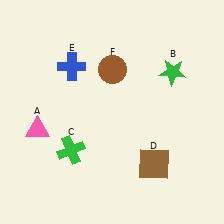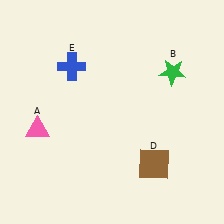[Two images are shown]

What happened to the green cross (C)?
The green cross (C) was removed in Image 2. It was in the bottom-left area of Image 1.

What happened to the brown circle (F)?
The brown circle (F) was removed in Image 2. It was in the top-right area of Image 1.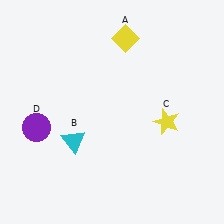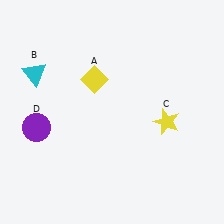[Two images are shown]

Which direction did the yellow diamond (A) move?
The yellow diamond (A) moved down.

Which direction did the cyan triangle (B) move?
The cyan triangle (B) moved up.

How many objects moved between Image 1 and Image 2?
2 objects moved between the two images.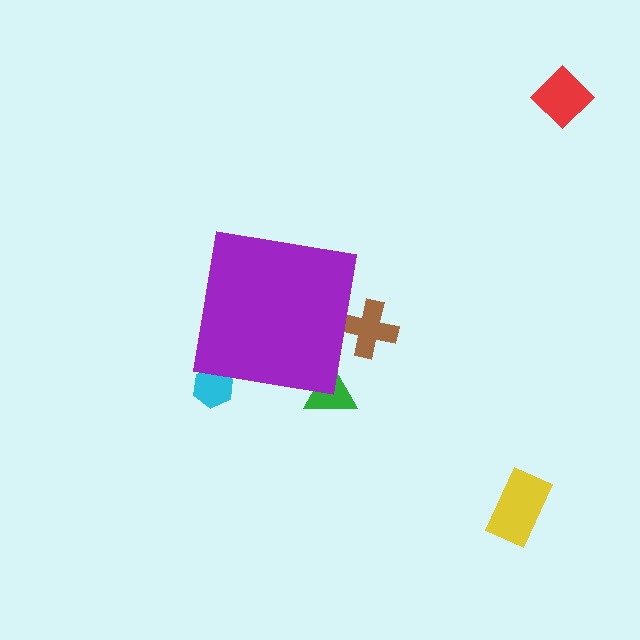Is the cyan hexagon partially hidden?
Yes, the cyan hexagon is partially hidden behind the purple square.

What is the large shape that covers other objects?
A purple square.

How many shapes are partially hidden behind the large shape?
3 shapes are partially hidden.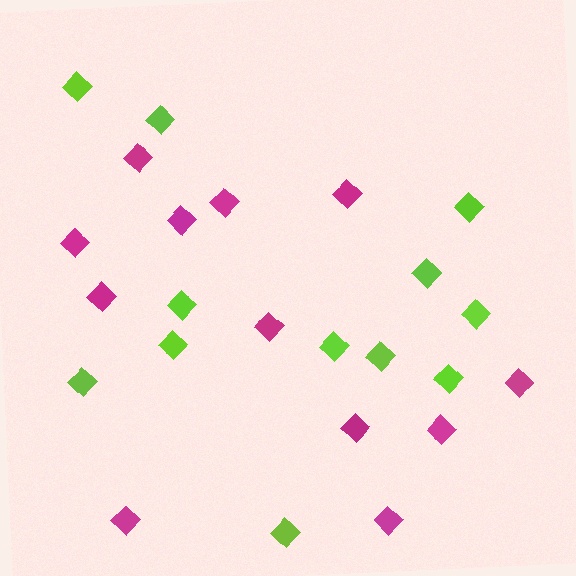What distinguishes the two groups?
There are 2 groups: one group of magenta diamonds (12) and one group of lime diamonds (12).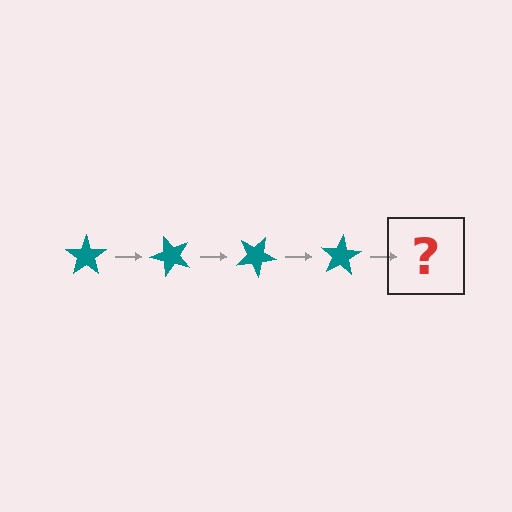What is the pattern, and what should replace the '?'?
The pattern is that the star rotates 50 degrees each step. The '?' should be a teal star rotated 200 degrees.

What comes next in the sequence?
The next element should be a teal star rotated 200 degrees.